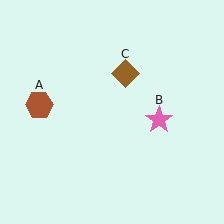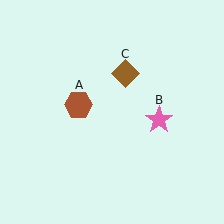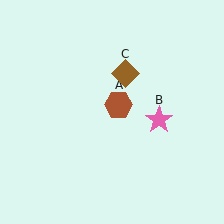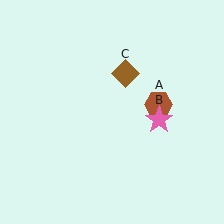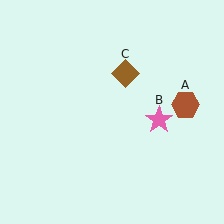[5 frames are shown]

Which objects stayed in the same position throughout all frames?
Pink star (object B) and brown diamond (object C) remained stationary.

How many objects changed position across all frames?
1 object changed position: brown hexagon (object A).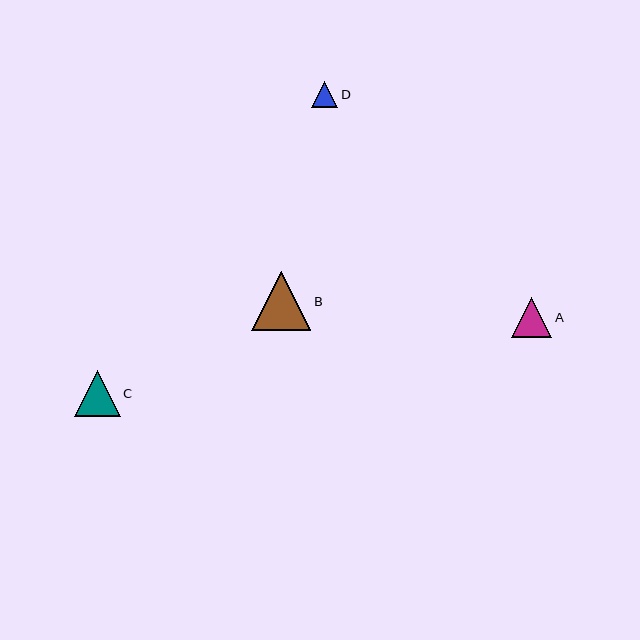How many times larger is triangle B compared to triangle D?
Triangle B is approximately 2.2 times the size of triangle D.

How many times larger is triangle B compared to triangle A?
Triangle B is approximately 1.4 times the size of triangle A.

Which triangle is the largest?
Triangle B is the largest with a size of approximately 59 pixels.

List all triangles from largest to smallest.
From largest to smallest: B, C, A, D.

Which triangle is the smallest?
Triangle D is the smallest with a size of approximately 27 pixels.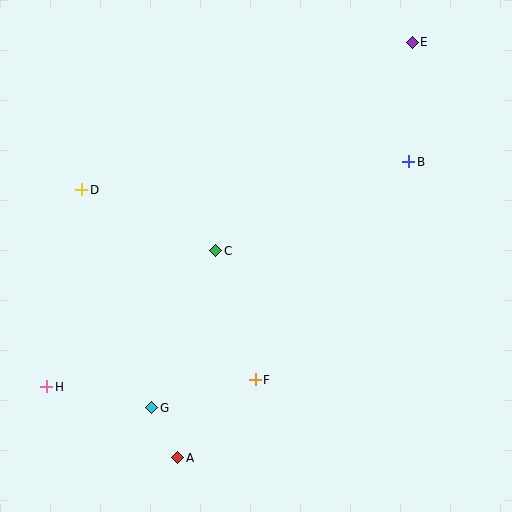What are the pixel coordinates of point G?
Point G is at (152, 408).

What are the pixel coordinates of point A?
Point A is at (178, 458).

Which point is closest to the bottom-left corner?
Point H is closest to the bottom-left corner.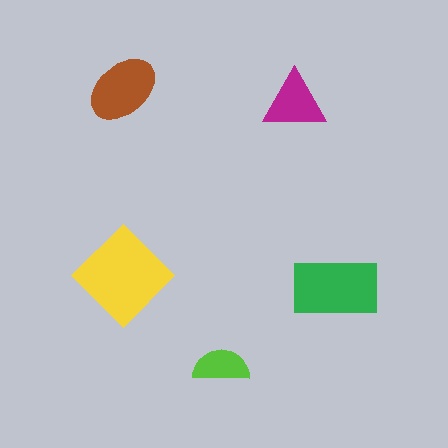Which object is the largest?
The yellow diamond.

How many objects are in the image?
There are 5 objects in the image.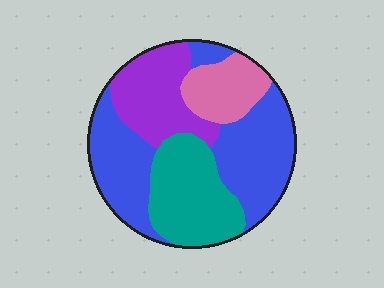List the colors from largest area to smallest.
From largest to smallest: blue, teal, purple, pink.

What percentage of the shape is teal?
Teal takes up about one quarter (1/4) of the shape.